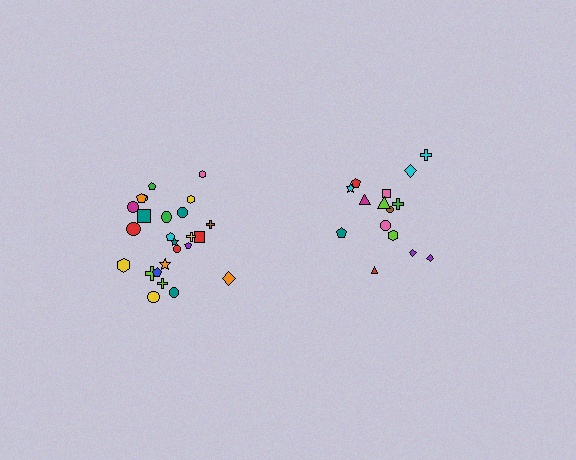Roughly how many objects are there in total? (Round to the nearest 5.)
Roughly 40 objects in total.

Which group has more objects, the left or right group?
The left group.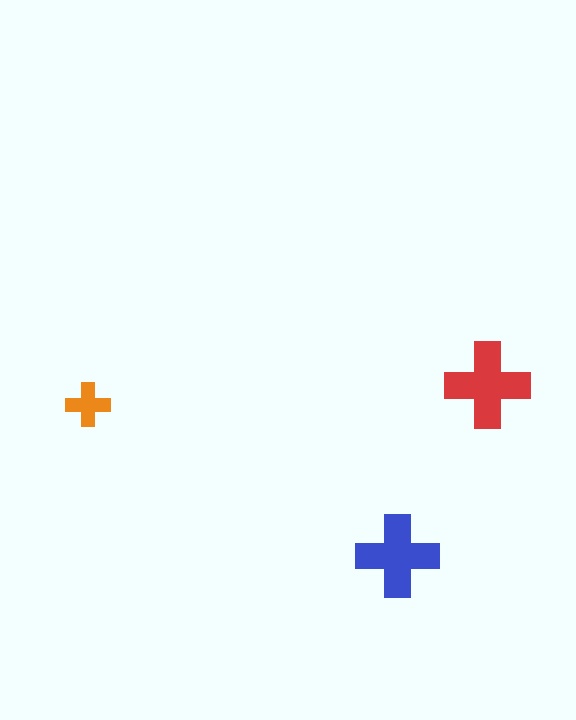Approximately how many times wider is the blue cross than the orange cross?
About 2 times wider.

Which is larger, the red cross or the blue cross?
The red one.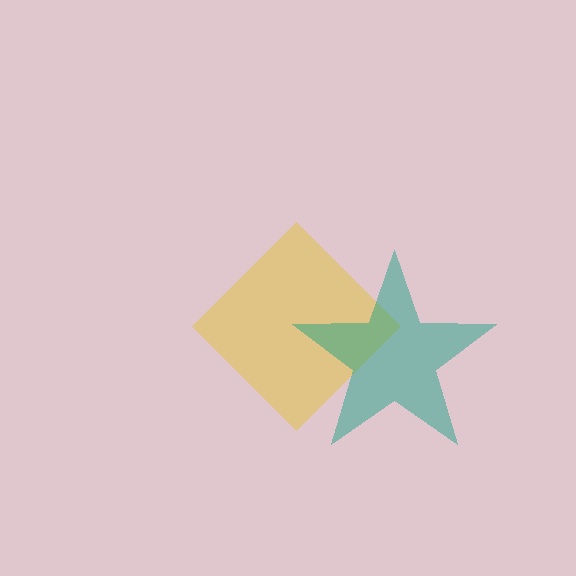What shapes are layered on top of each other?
The layered shapes are: a yellow diamond, a teal star.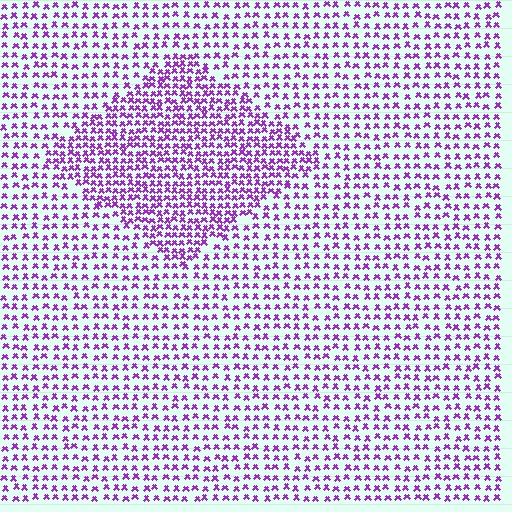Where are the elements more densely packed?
The elements are more densely packed inside the diamond boundary.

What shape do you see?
I see a diamond.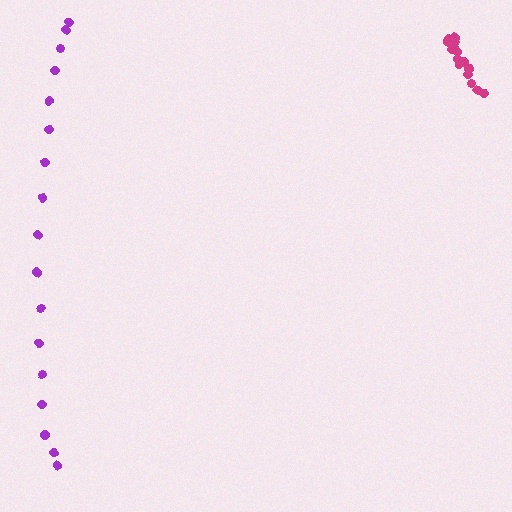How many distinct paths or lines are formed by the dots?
There are 2 distinct paths.